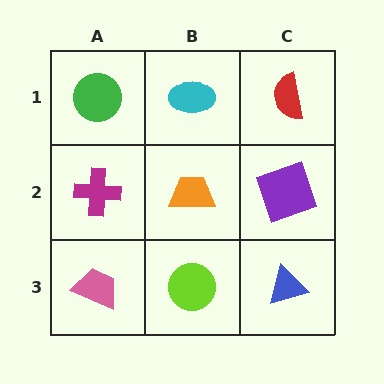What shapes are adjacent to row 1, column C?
A purple square (row 2, column C), a cyan ellipse (row 1, column B).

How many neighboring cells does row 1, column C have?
2.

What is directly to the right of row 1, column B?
A red semicircle.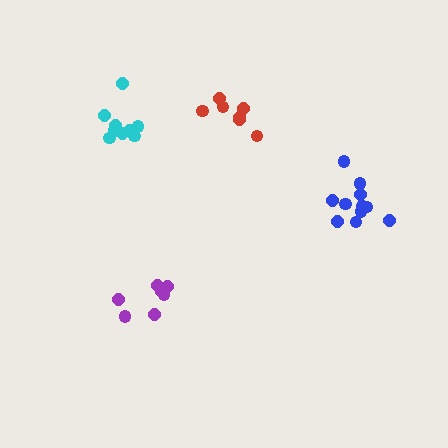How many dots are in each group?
Group 1: 7 dots, Group 2: 7 dots, Group 3: 9 dots, Group 4: 11 dots (34 total).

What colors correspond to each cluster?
The clusters are colored: purple, red, cyan, blue.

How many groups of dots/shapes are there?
There are 4 groups.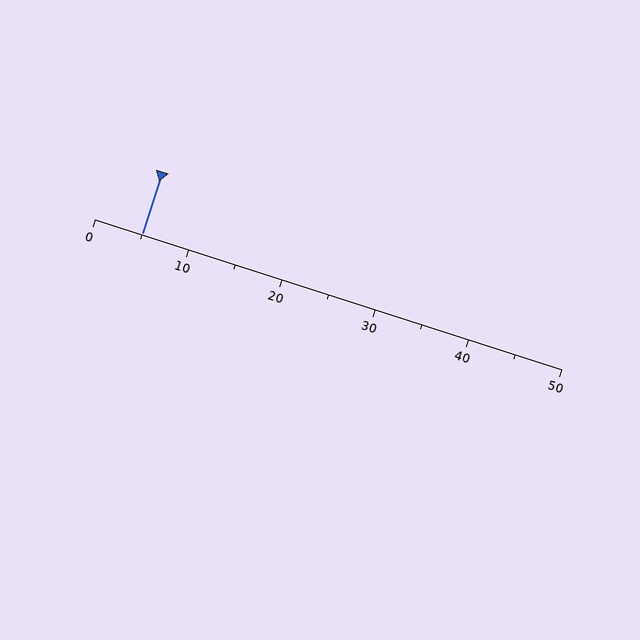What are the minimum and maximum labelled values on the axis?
The axis runs from 0 to 50.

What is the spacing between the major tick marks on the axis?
The major ticks are spaced 10 apart.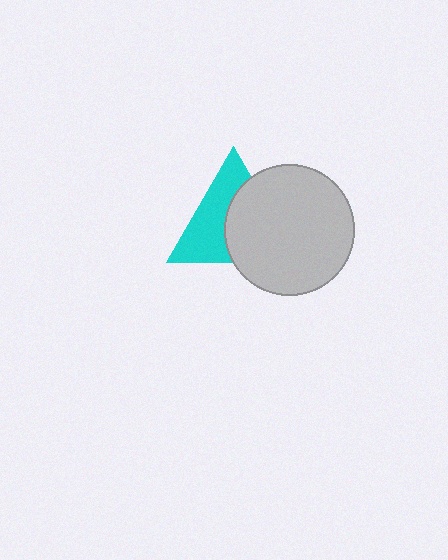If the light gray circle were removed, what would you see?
You would see the complete cyan triangle.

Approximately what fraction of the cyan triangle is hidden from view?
Roughly 50% of the cyan triangle is hidden behind the light gray circle.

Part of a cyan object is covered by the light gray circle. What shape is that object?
It is a triangle.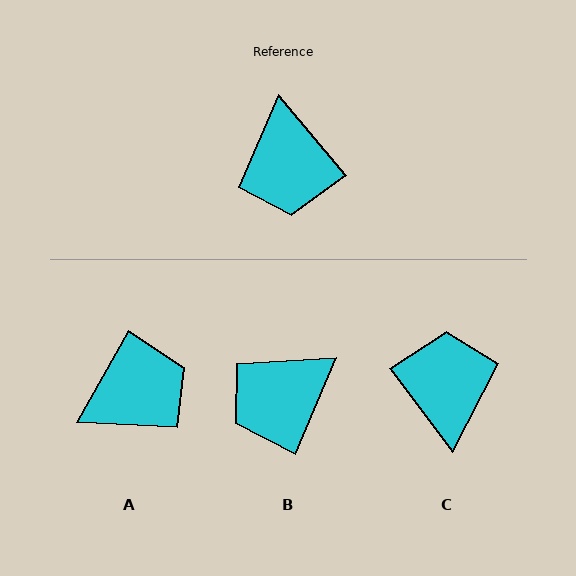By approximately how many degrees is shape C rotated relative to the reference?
Approximately 177 degrees counter-clockwise.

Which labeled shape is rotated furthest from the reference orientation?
C, about 177 degrees away.